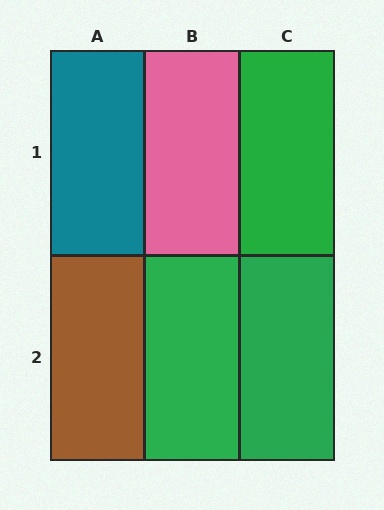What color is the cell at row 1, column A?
Teal.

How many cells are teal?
1 cell is teal.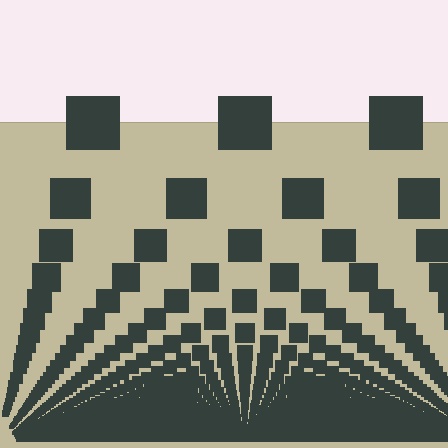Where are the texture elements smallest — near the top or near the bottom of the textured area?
Near the bottom.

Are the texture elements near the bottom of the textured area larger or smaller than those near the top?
Smaller. The gradient is inverted — elements near the bottom are smaller and denser.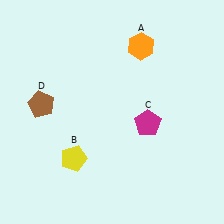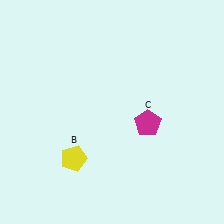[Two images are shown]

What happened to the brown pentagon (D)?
The brown pentagon (D) was removed in Image 2. It was in the top-left area of Image 1.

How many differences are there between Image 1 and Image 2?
There are 2 differences between the two images.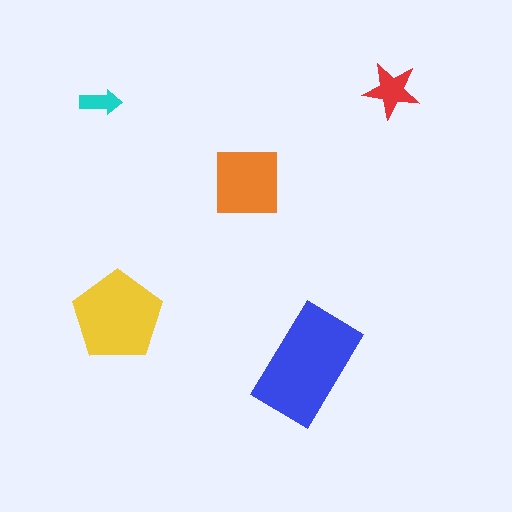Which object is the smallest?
The cyan arrow.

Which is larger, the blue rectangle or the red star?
The blue rectangle.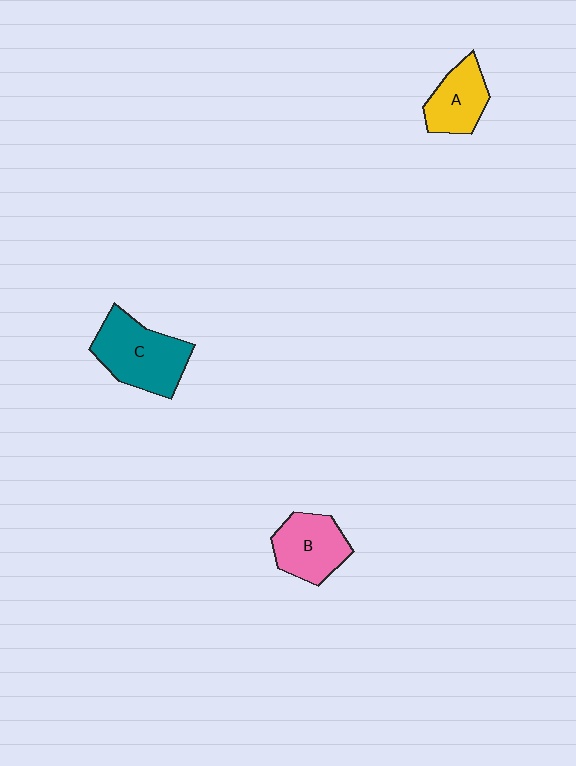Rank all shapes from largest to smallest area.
From largest to smallest: C (teal), B (pink), A (yellow).